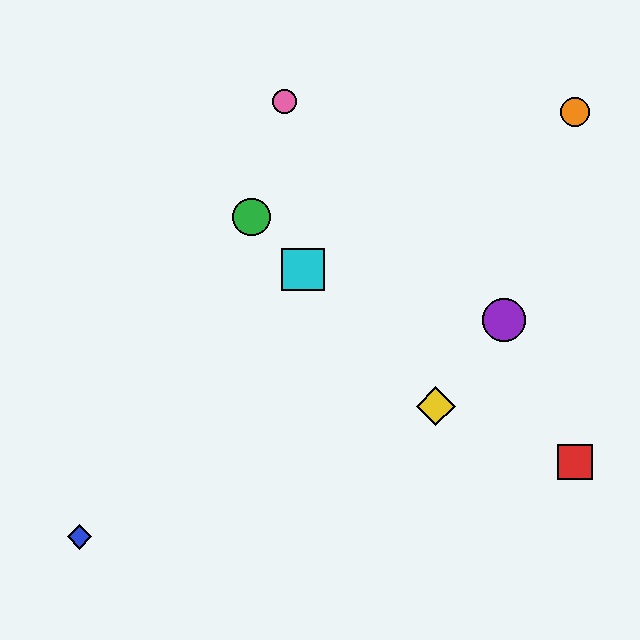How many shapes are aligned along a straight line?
3 shapes (the green circle, the yellow diamond, the cyan square) are aligned along a straight line.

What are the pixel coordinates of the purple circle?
The purple circle is at (504, 320).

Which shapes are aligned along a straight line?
The green circle, the yellow diamond, the cyan square are aligned along a straight line.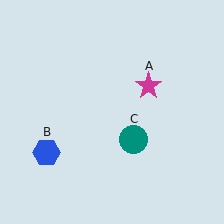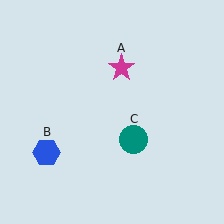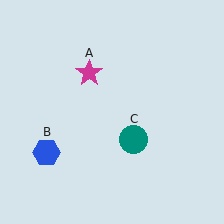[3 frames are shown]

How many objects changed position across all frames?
1 object changed position: magenta star (object A).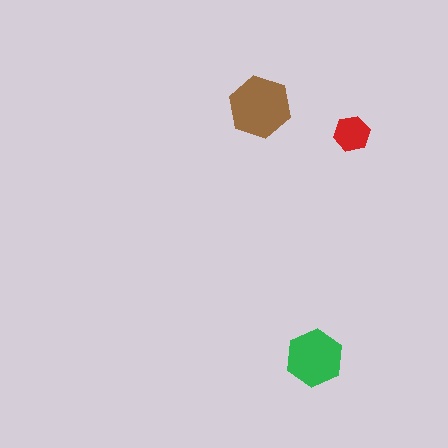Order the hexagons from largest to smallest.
the brown one, the green one, the red one.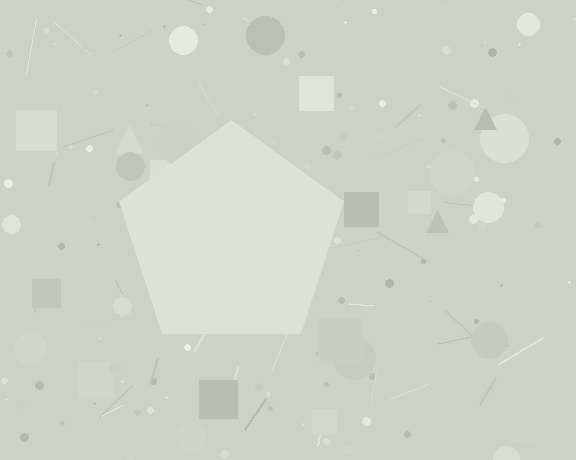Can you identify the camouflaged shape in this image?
The camouflaged shape is a pentagon.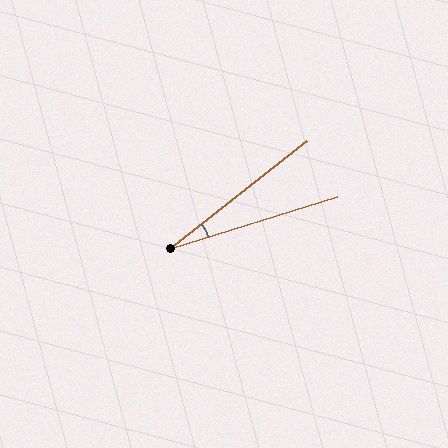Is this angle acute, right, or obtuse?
It is acute.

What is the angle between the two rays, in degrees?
Approximately 21 degrees.